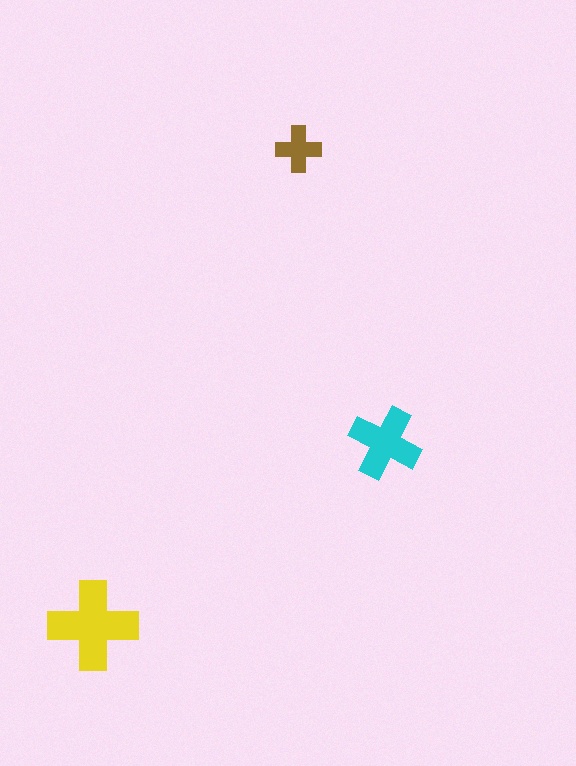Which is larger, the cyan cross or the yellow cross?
The yellow one.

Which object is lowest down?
The yellow cross is bottommost.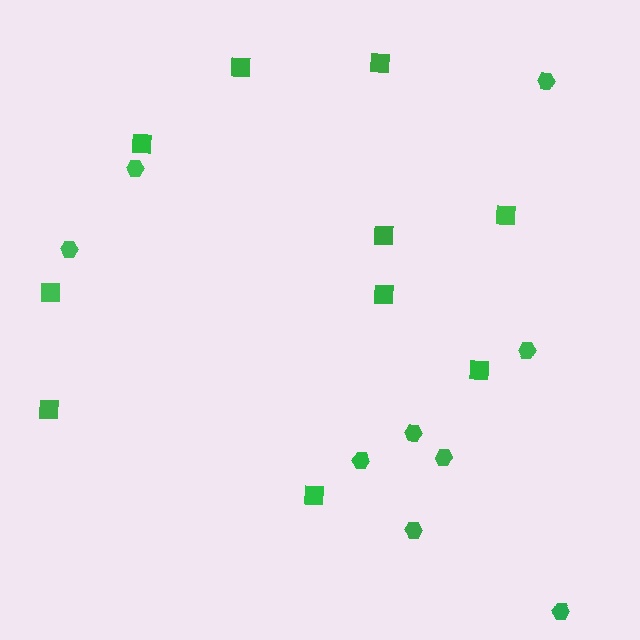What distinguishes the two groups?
There are 2 groups: one group of hexagons (9) and one group of squares (10).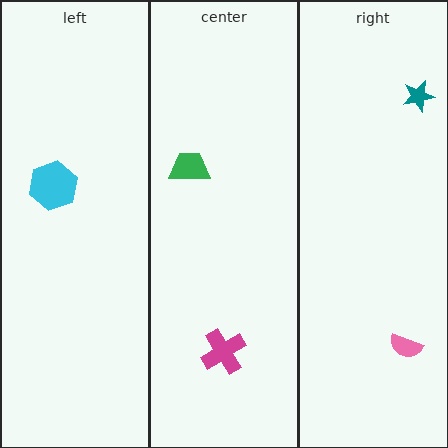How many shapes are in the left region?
1.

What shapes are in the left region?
The cyan hexagon.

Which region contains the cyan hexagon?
The left region.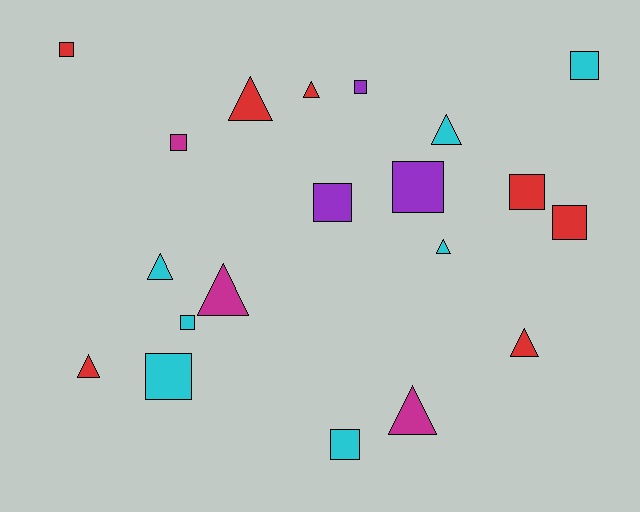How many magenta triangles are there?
There are 2 magenta triangles.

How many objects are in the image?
There are 20 objects.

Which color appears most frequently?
Cyan, with 7 objects.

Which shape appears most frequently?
Square, with 11 objects.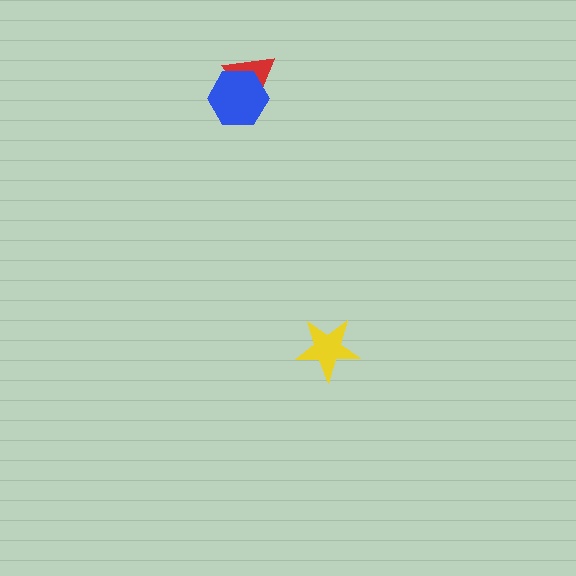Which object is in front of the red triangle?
The blue hexagon is in front of the red triangle.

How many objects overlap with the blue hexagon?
1 object overlaps with the blue hexagon.